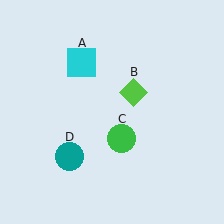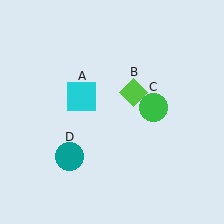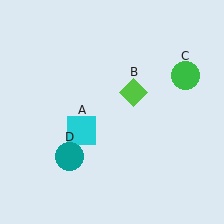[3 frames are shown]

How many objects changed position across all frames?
2 objects changed position: cyan square (object A), green circle (object C).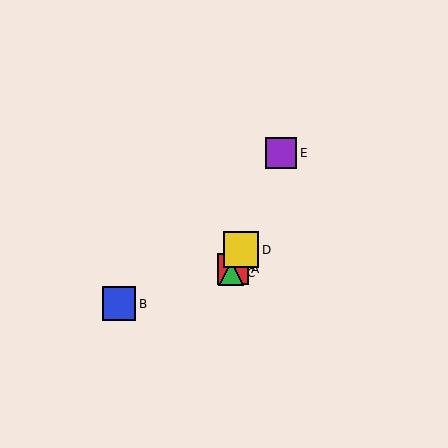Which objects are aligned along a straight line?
Objects A, C, D, E are aligned along a straight line.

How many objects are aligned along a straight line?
4 objects (A, C, D, E) are aligned along a straight line.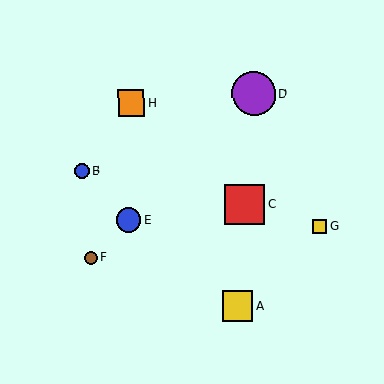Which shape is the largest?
The purple circle (labeled D) is the largest.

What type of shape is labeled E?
Shape E is a blue circle.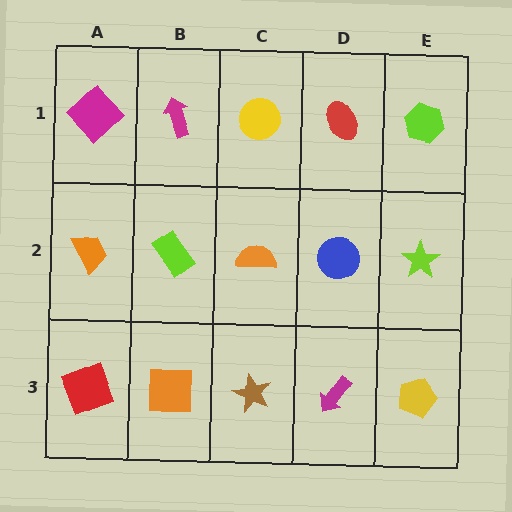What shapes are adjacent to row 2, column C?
A yellow circle (row 1, column C), a brown star (row 3, column C), a lime rectangle (row 2, column B), a blue circle (row 2, column D).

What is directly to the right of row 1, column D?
A lime hexagon.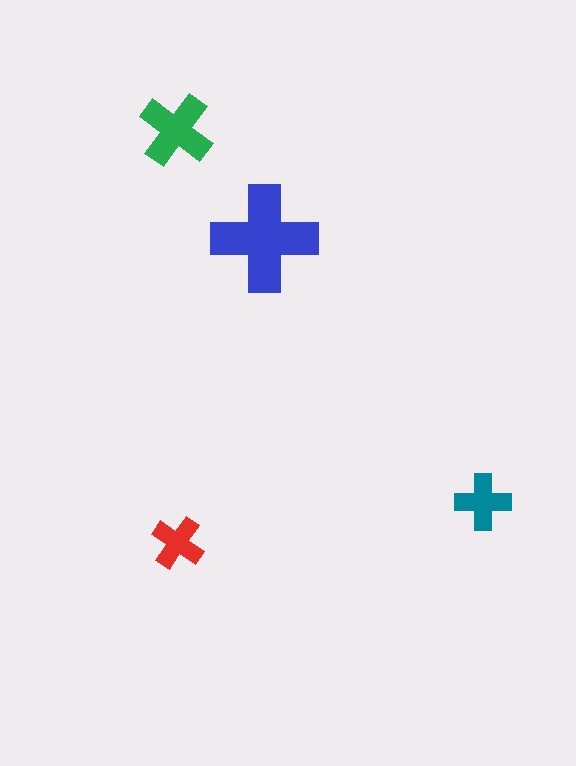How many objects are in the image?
There are 4 objects in the image.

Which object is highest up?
The green cross is topmost.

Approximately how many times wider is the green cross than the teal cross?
About 1.5 times wider.